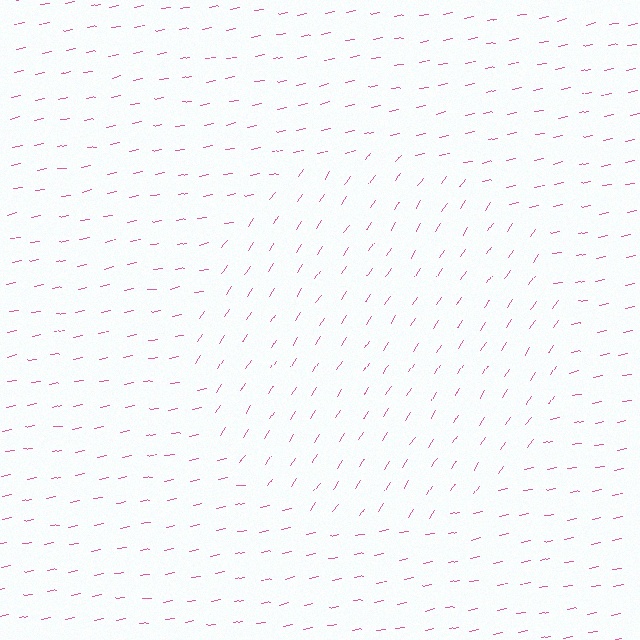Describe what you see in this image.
The image is filled with small pink line segments. A circle region in the image has lines oriented differently from the surrounding lines, creating a visible texture boundary.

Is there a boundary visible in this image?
Yes, there is a texture boundary formed by a change in line orientation.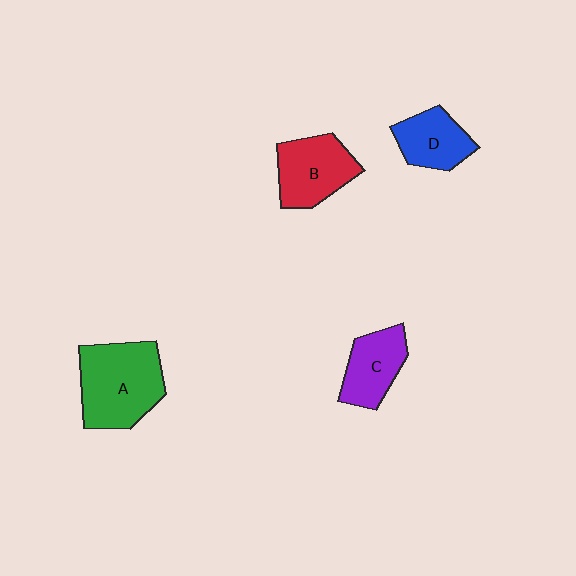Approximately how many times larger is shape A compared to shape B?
Approximately 1.4 times.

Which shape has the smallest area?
Shape D (blue).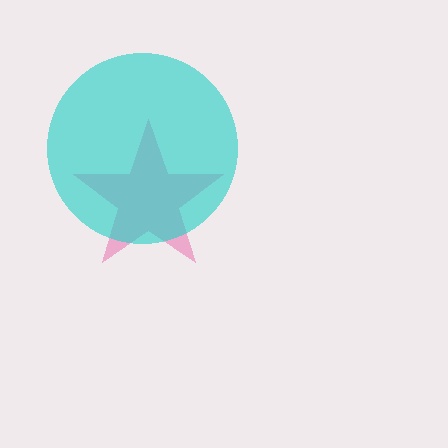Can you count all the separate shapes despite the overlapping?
Yes, there are 2 separate shapes.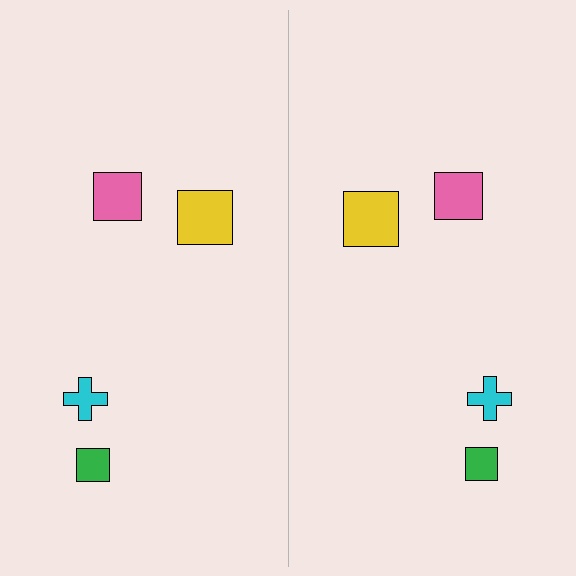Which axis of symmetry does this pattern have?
The pattern has a vertical axis of symmetry running through the center of the image.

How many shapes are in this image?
There are 8 shapes in this image.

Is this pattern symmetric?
Yes, this pattern has bilateral (reflection) symmetry.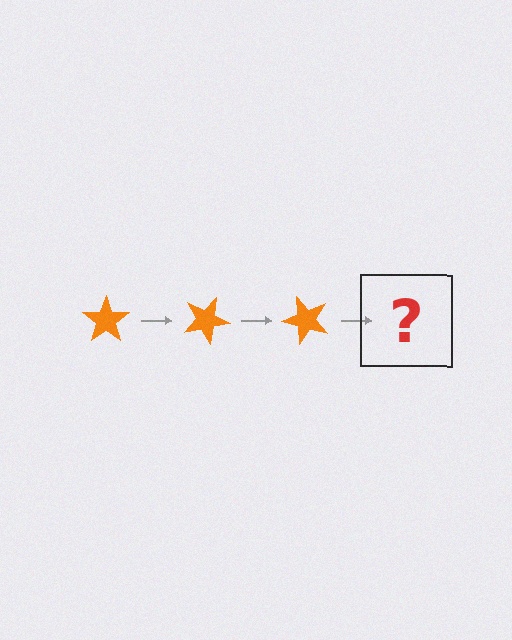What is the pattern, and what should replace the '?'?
The pattern is that the star rotates 25 degrees each step. The '?' should be an orange star rotated 75 degrees.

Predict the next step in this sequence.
The next step is an orange star rotated 75 degrees.